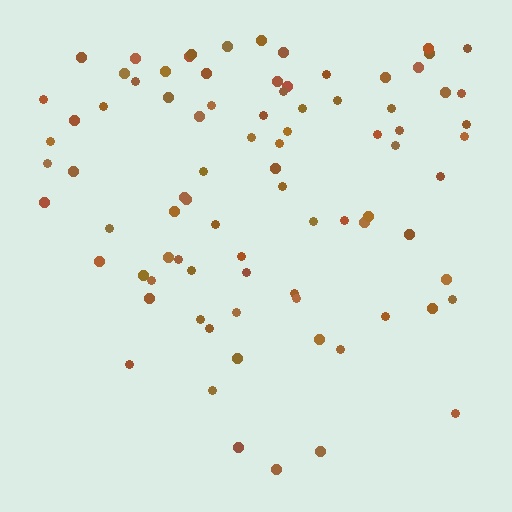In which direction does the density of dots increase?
From bottom to top, with the top side densest.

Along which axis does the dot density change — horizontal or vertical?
Vertical.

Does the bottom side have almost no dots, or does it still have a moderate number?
Still a moderate number, just noticeably fewer than the top.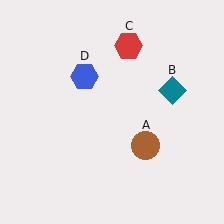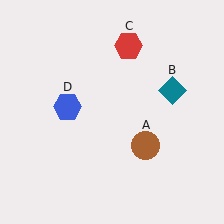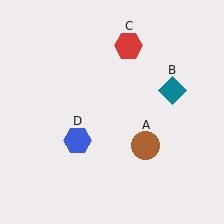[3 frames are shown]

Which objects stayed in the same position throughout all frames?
Brown circle (object A) and teal diamond (object B) and red hexagon (object C) remained stationary.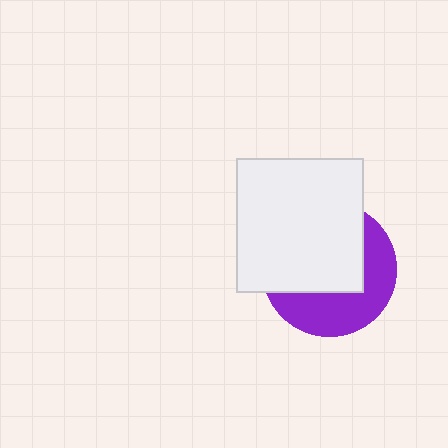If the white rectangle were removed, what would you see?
You would see the complete purple circle.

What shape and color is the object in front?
The object in front is a white rectangle.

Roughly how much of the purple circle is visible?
A small part of it is visible (roughly 43%).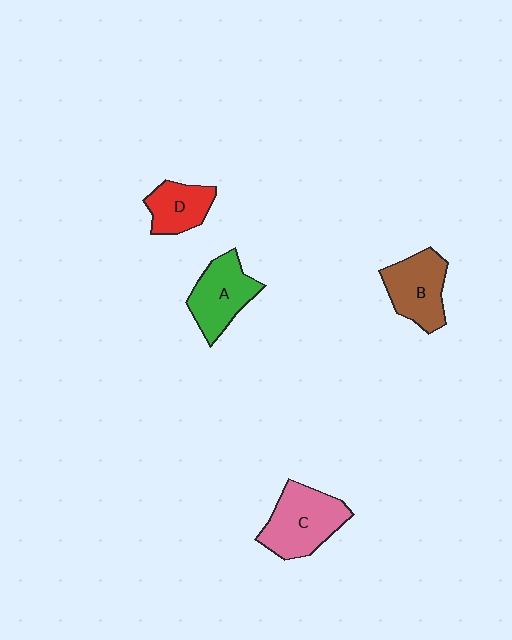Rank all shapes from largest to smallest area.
From largest to smallest: C (pink), B (brown), A (green), D (red).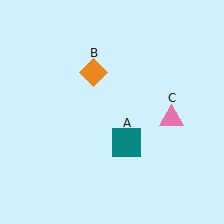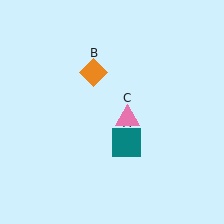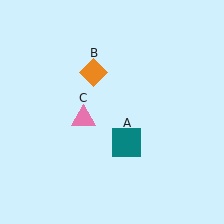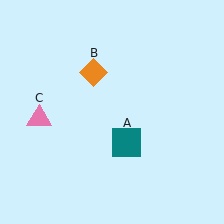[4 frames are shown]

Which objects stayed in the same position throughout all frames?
Teal square (object A) and orange diamond (object B) remained stationary.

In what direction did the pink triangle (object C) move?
The pink triangle (object C) moved left.